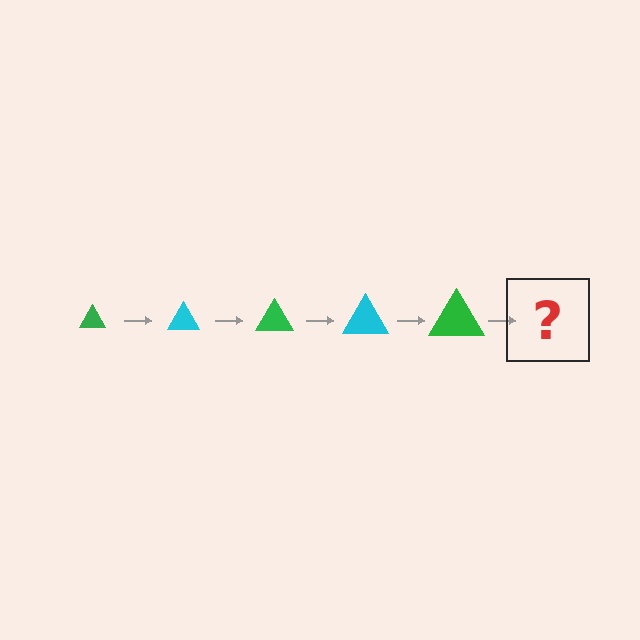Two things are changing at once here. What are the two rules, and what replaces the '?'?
The two rules are that the triangle grows larger each step and the color cycles through green and cyan. The '?' should be a cyan triangle, larger than the previous one.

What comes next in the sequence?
The next element should be a cyan triangle, larger than the previous one.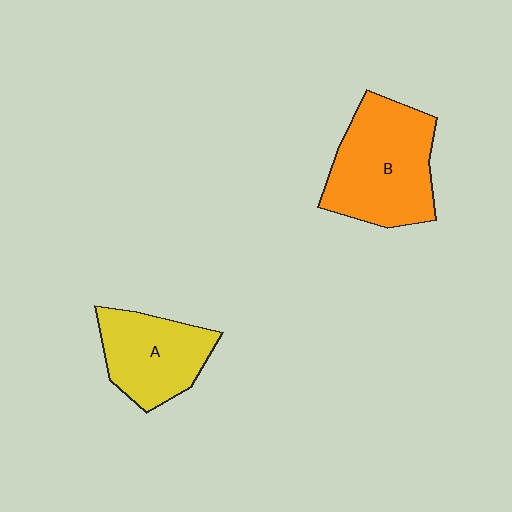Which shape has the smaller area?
Shape A (yellow).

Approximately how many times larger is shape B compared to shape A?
Approximately 1.4 times.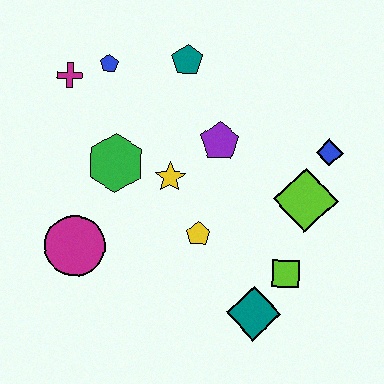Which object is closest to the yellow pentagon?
The yellow star is closest to the yellow pentagon.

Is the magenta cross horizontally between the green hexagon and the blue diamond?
No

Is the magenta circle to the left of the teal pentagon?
Yes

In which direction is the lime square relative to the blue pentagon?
The lime square is below the blue pentagon.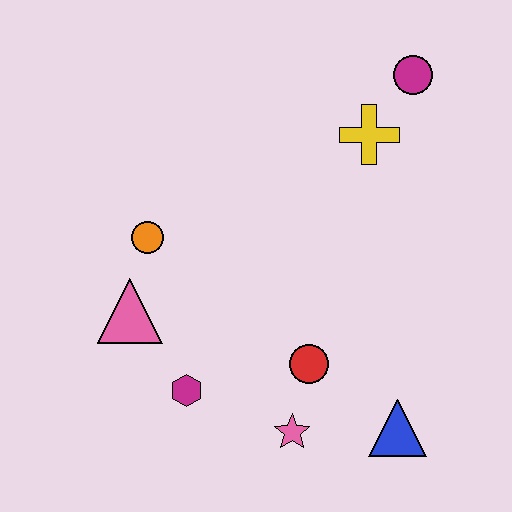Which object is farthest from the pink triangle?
The magenta circle is farthest from the pink triangle.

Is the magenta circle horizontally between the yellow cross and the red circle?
No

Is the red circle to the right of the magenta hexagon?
Yes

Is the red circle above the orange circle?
No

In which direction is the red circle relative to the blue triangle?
The red circle is to the left of the blue triangle.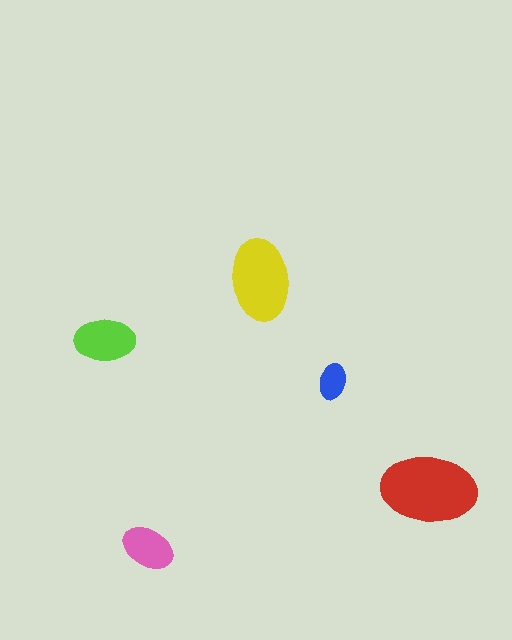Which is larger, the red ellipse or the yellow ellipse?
The red one.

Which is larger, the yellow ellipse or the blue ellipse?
The yellow one.